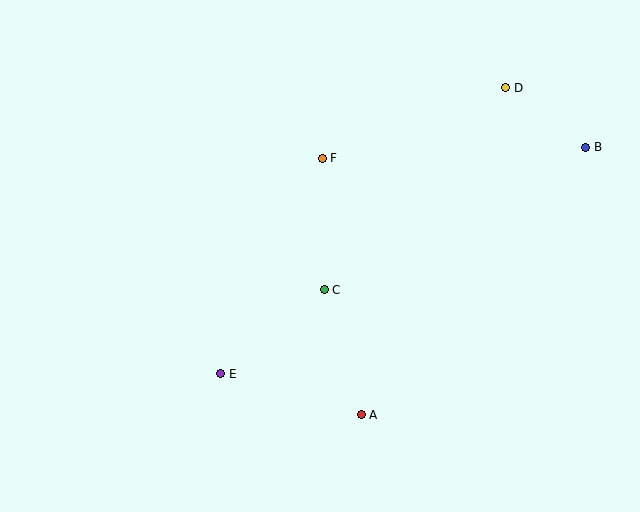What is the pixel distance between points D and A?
The distance between D and A is 357 pixels.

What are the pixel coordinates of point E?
Point E is at (221, 374).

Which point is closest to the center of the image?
Point C at (324, 290) is closest to the center.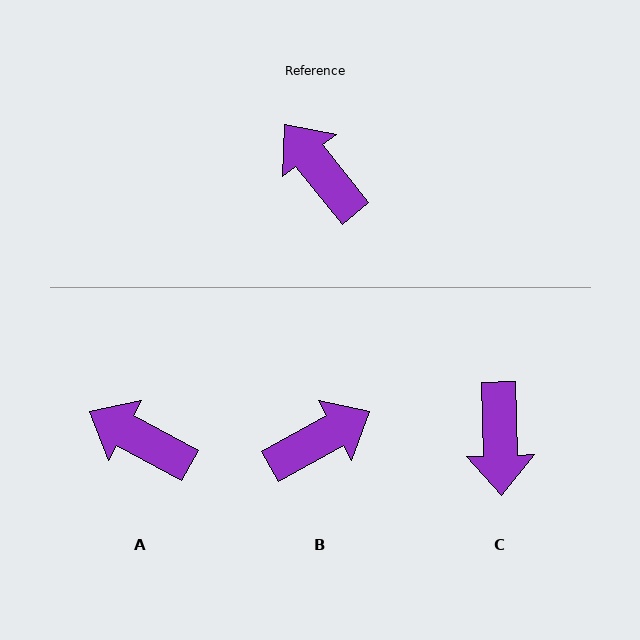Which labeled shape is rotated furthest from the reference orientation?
C, about 143 degrees away.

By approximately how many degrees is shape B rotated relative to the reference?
Approximately 99 degrees clockwise.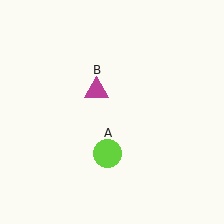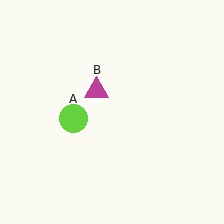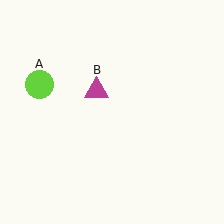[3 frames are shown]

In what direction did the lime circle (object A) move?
The lime circle (object A) moved up and to the left.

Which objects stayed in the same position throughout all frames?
Magenta triangle (object B) remained stationary.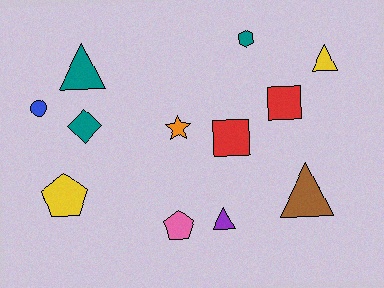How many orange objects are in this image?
There is 1 orange object.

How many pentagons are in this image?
There are 2 pentagons.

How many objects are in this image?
There are 12 objects.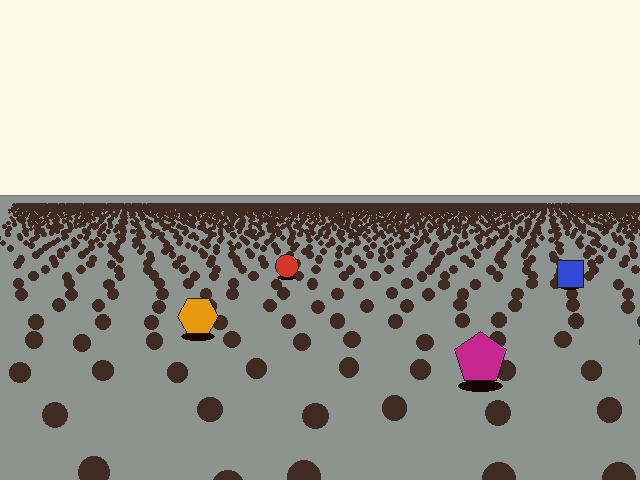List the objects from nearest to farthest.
From nearest to farthest: the magenta pentagon, the orange hexagon, the blue square, the red circle.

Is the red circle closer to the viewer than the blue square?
No. The blue square is closer — you can tell from the texture gradient: the ground texture is coarser near it.